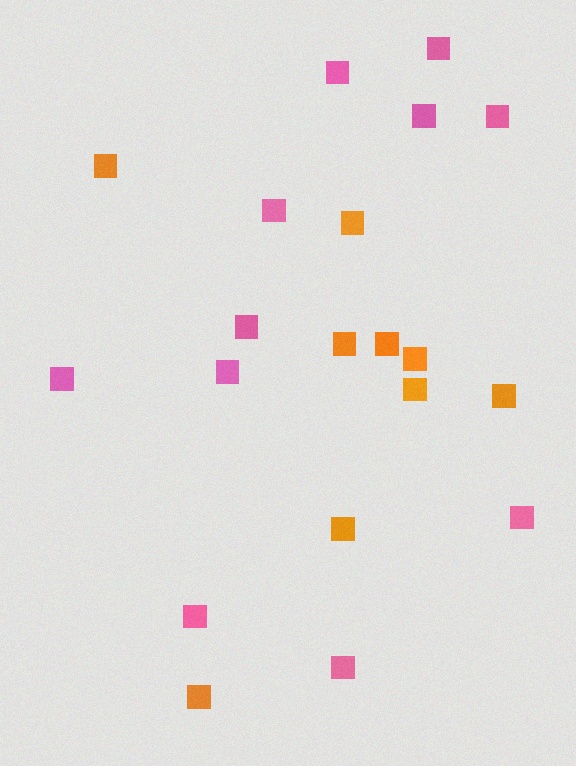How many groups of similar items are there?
There are 2 groups: one group of orange squares (9) and one group of pink squares (11).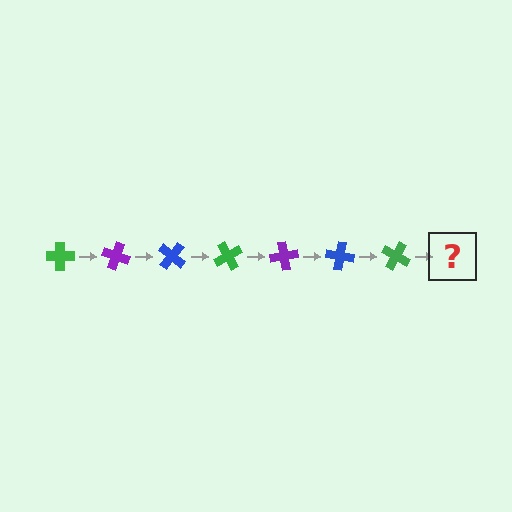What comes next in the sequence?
The next element should be a purple cross, rotated 140 degrees from the start.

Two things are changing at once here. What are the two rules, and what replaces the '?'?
The two rules are that it rotates 20 degrees each step and the color cycles through green, purple, and blue. The '?' should be a purple cross, rotated 140 degrees from the start.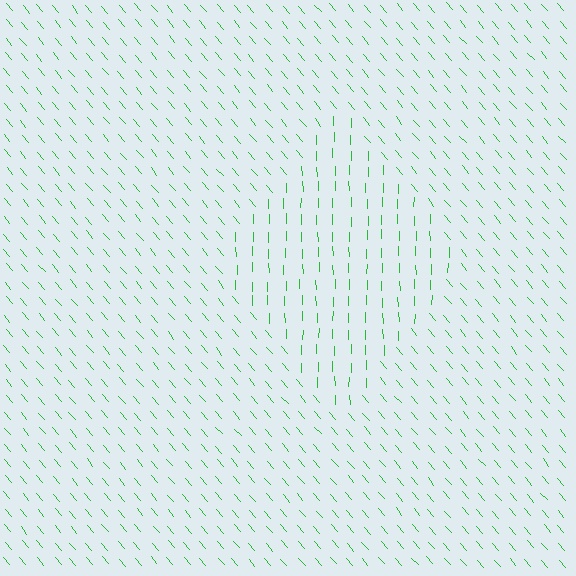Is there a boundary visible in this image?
Yes, there is a texture boundary formed by a change in line orientation.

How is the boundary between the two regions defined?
The boundary is defined purely by a change in line orientation (approximately 40 degrees difference). All lines are the same color and thickness.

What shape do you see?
I see a diamond.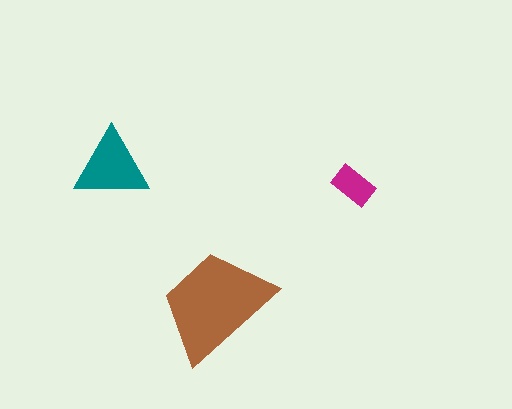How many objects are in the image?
There are 3 objects in the image.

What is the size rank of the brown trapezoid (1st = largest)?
1st.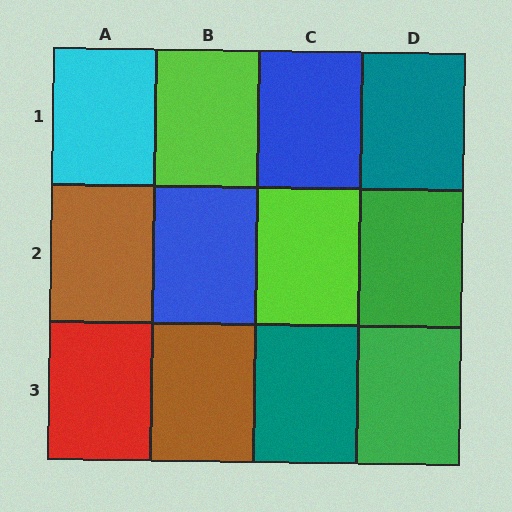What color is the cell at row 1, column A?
Cyan.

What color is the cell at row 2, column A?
Brown.